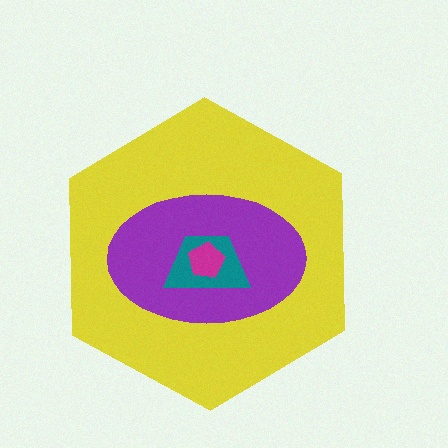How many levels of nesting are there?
4.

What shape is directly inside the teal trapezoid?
The magenta pentagon.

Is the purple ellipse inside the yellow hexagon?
Yes.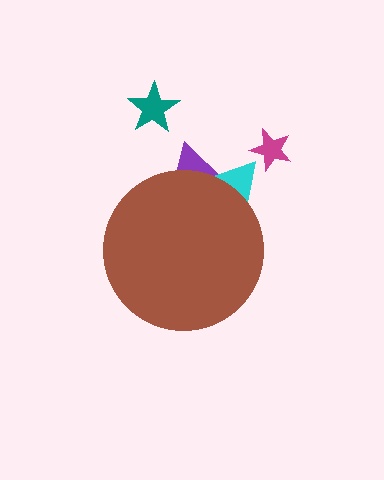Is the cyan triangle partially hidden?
Yes, the cyan triangle is partially hidden behind the brown circle.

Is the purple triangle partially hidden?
Yes, the purple triangle is partially hidden behind the brown circle.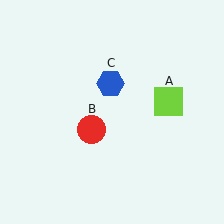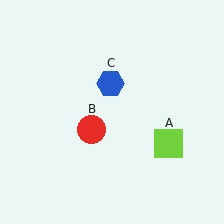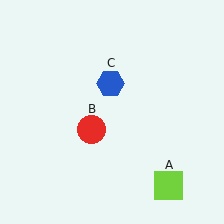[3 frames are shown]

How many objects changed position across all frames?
1 object changed position: lime square (object A).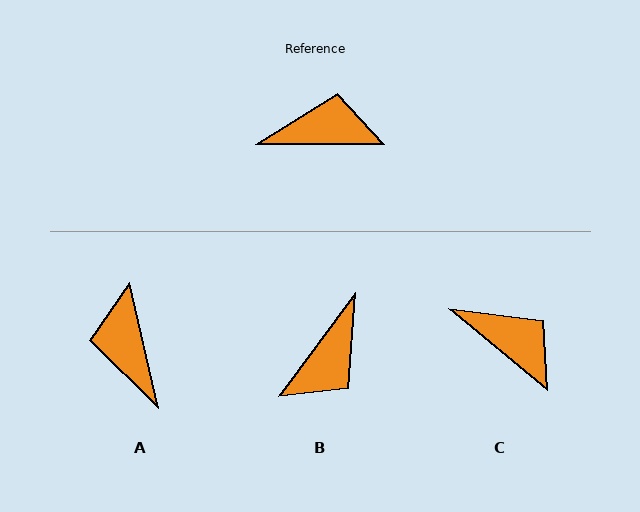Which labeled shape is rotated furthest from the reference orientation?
B, about 126 degrees away.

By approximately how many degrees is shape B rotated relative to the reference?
Approximately 126 degrees clockwise.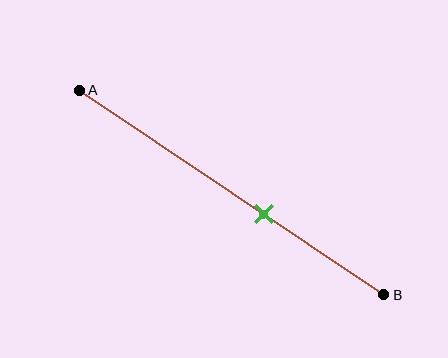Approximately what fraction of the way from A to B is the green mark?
The green mark is approximately 60% of the way from A to B.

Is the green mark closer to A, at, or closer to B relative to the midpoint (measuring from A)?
The green mark is closer to point B than the midpoint of segment AB.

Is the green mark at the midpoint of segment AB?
No, the mark is at about 60% from A, not at the 50% midpoint.